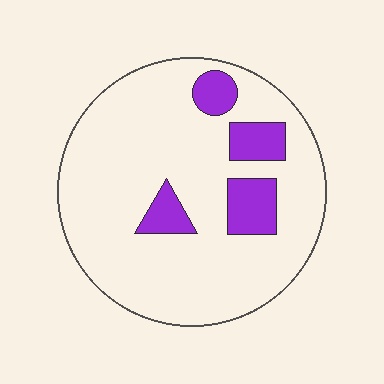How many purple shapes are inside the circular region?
4.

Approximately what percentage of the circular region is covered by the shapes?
Approximately 15%.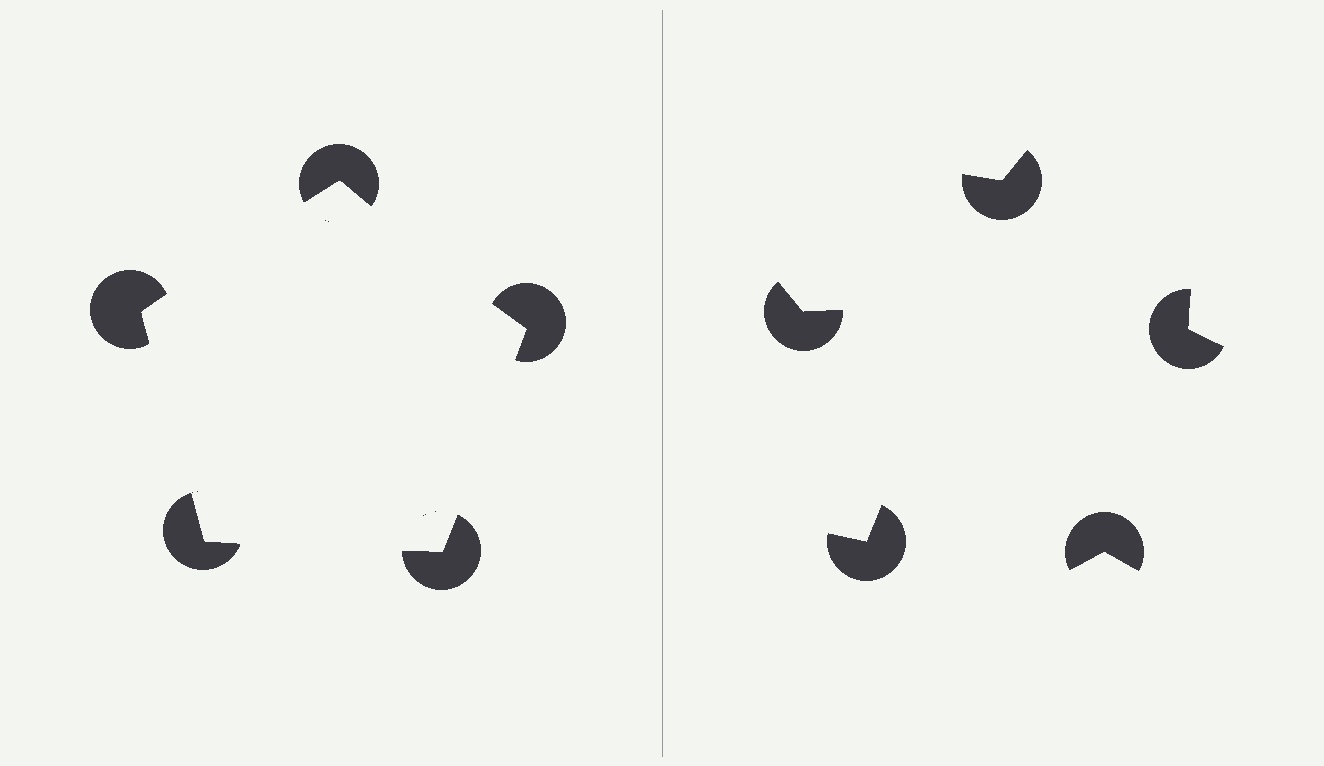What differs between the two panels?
The pac-man discs are positioned identically on both sides; only the wedge orientations differ. On the left they align to a pentagon; on the right they are misaligned.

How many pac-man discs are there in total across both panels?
10 — 5 on each side.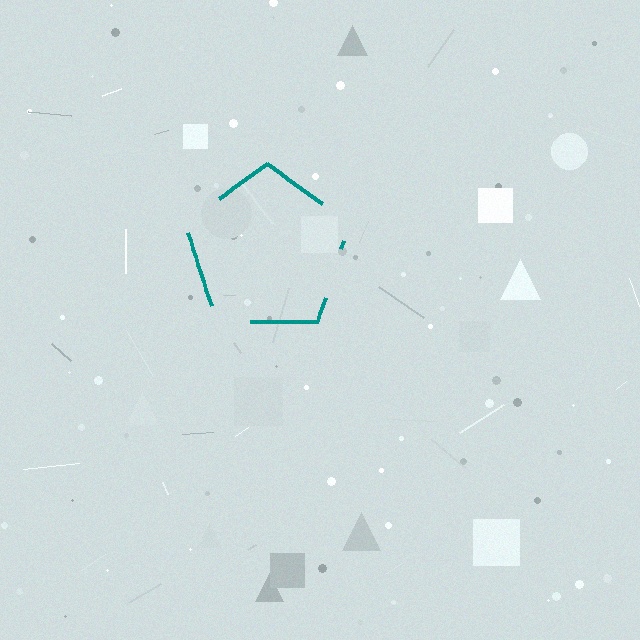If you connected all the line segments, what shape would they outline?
They would outline a pentagon.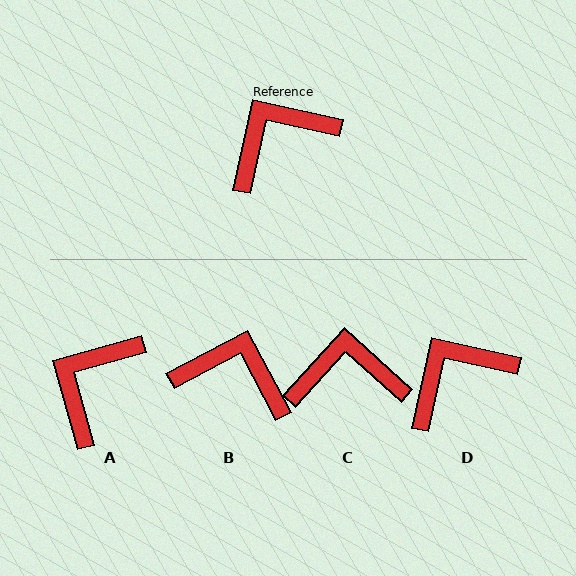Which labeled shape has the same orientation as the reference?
D.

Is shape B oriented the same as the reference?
No, it is off by about 50 degrees.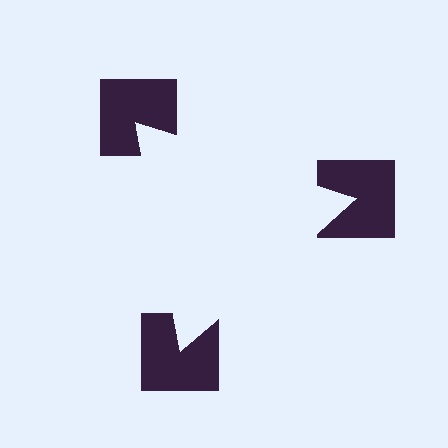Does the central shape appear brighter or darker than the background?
It typically appears slightly brighter than the background, even though no actual brightness change is drawn.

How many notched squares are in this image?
There are 3 — one at each vertex of the illusory triangle.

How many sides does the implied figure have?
3 sides.